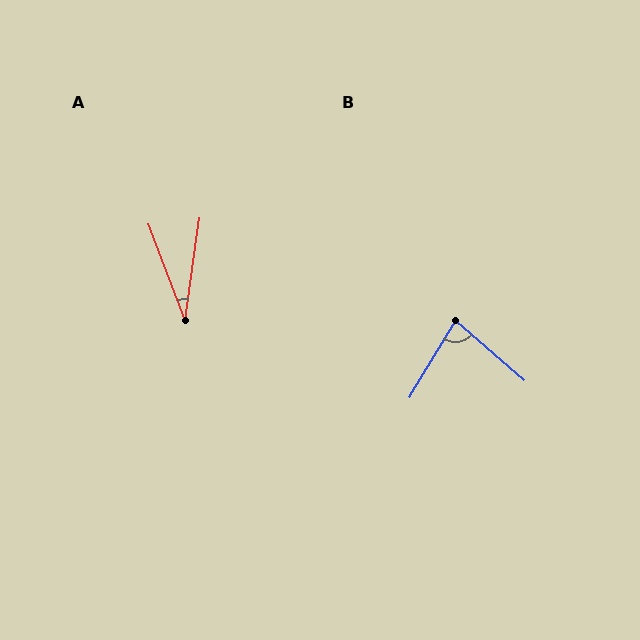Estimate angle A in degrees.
Approximately 29 degrees.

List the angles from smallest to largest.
A (29°), B (80°).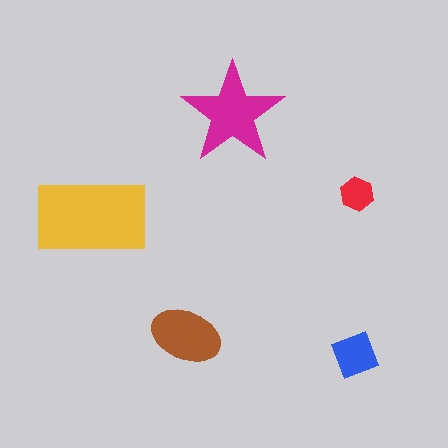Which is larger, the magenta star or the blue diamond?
The magenta star.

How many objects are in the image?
There are 5 objects in the image.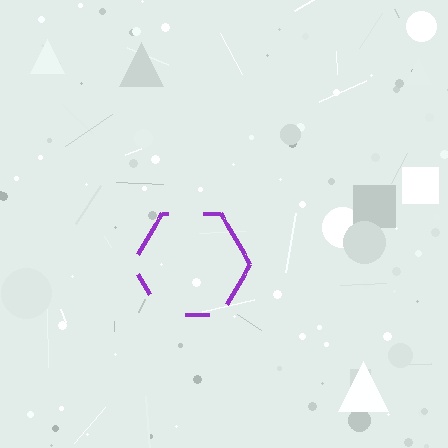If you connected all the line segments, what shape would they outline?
They would outline a hexagon.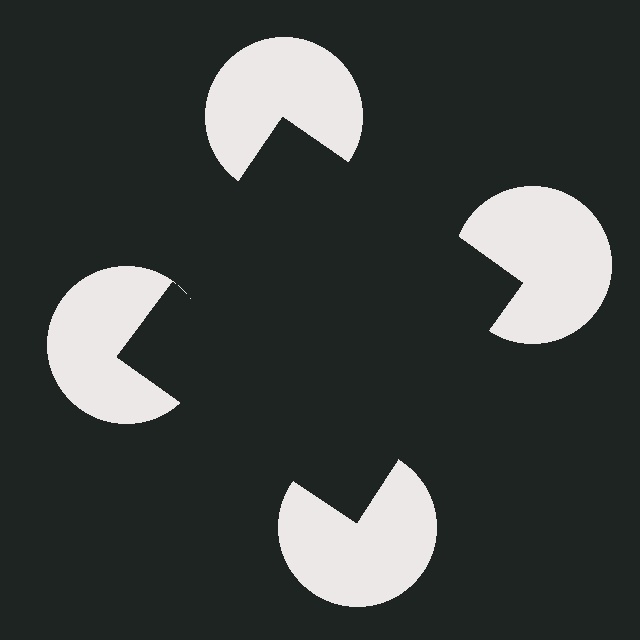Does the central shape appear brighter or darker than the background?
It typically appears slightly darker than the background, even though no actual brightness change is drawn.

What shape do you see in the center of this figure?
An illusory square — its edges are inferred from the aligned wedge cuts in the pac-man discs, not physically drawn.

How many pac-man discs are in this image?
There are 4 — one at each vertex of the illusory square.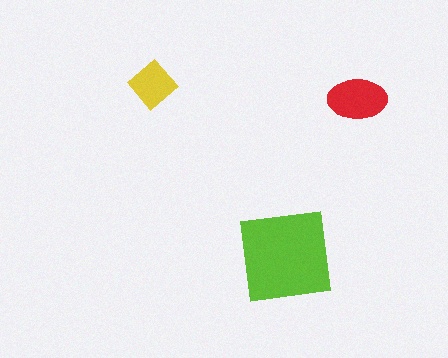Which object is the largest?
The lime square.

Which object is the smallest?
The yellow diamond.